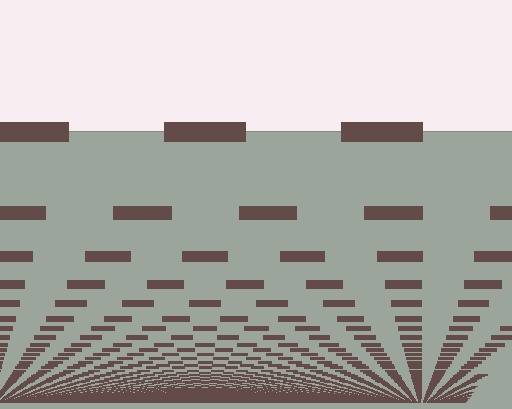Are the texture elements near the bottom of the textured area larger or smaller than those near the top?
Smaller. The gradient is inverted — elements near the bottom are smaller and denser.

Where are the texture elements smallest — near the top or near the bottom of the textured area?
Near the bottom.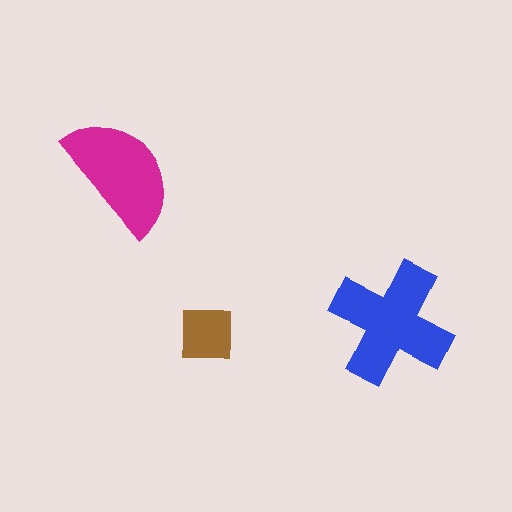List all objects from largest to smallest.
The blue cross, the magenta semicircle, the brown square.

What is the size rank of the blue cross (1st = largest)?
1st.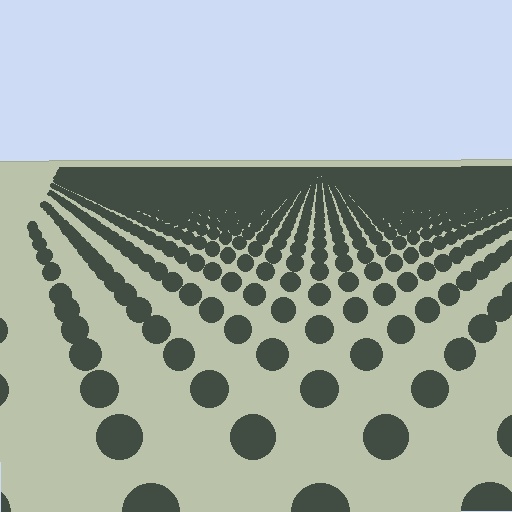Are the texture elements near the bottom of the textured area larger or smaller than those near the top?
Larger. Near the bottom, elements are closer to the viewer and appear at a bigger on-screen size.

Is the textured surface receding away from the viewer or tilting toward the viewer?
The surface is receding away from the viewer. Texture elements get smaller and denser toward the top.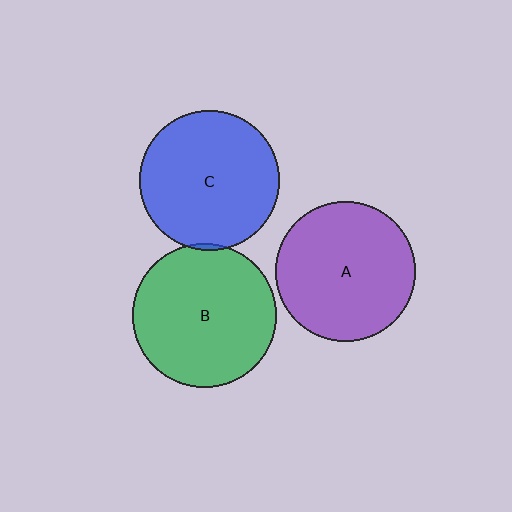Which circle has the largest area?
Circle B (green).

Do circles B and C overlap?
Yes.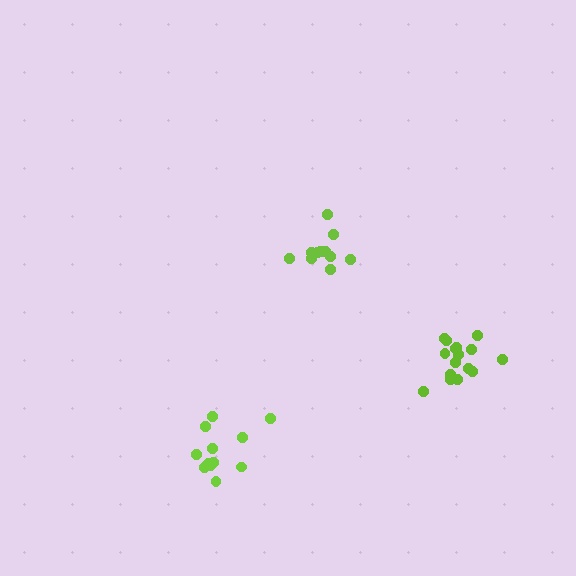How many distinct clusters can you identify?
There are 3 distinct clusters.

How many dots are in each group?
Group 1: 11 dots, Group 2: 12 dots, Group 3: 16 dots (39 total).